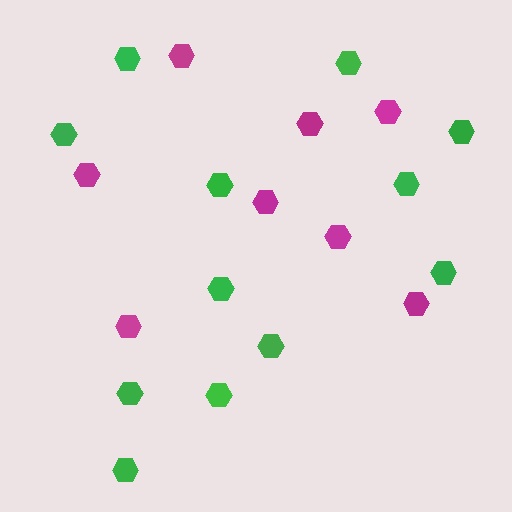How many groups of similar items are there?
There are 2 groups: one group of green hexagons (12) and one group of magenta hexagons (8).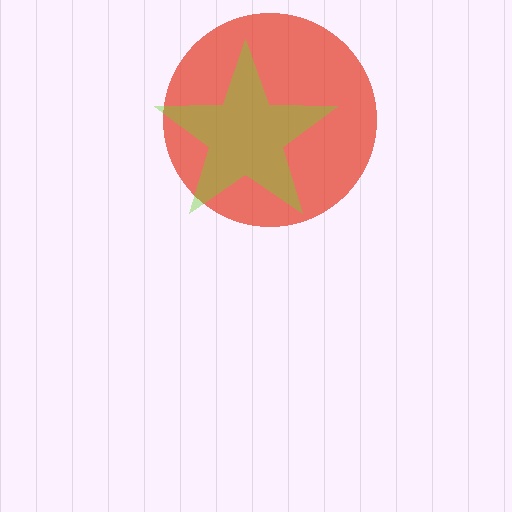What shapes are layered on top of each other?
The layered shapes are: a red circle, a lime star.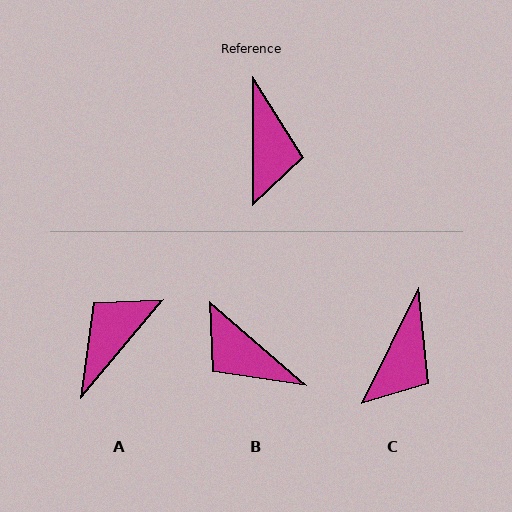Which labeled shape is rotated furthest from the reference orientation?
A, about 140 degrees away.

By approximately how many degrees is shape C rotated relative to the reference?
Approximately 26 degrees clockwise.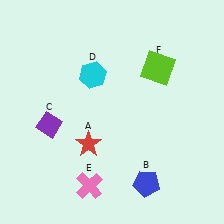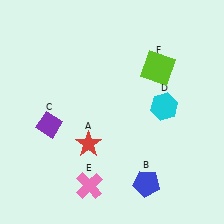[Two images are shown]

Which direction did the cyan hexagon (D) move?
The cyan hexagon (D) moved right.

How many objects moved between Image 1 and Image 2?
1 object moved between the two images.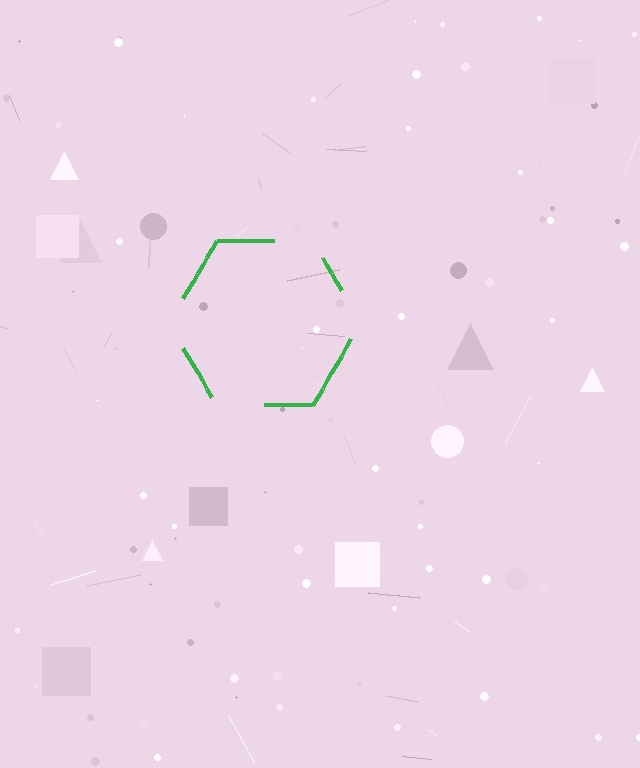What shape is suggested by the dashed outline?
The dashed outline suggests a hexagon.